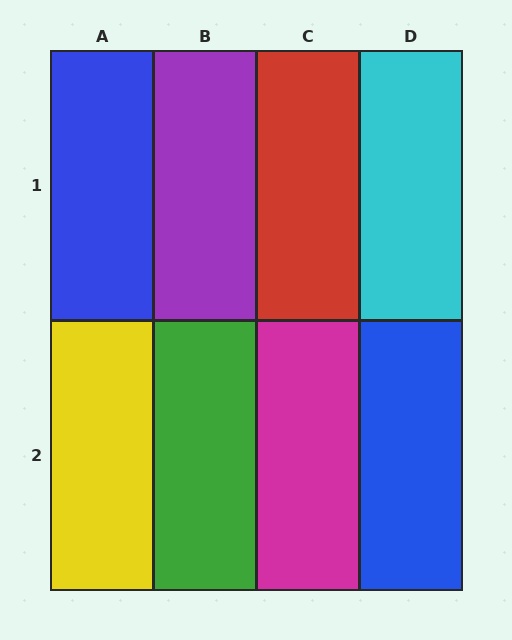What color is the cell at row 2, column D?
Blue.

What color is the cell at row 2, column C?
Magenta.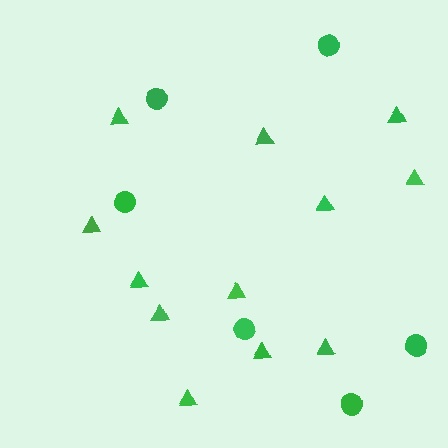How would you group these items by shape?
There are 2 groups: one group of triangles (12) and one group of circles (6).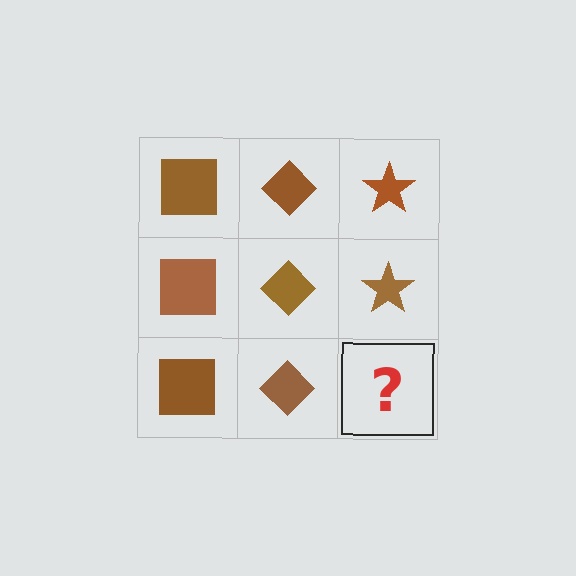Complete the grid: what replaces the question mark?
The question mark should be replaced with a brown star.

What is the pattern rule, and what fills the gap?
The rule is that each column has a consistent shape. The gap should be filled with a brown star.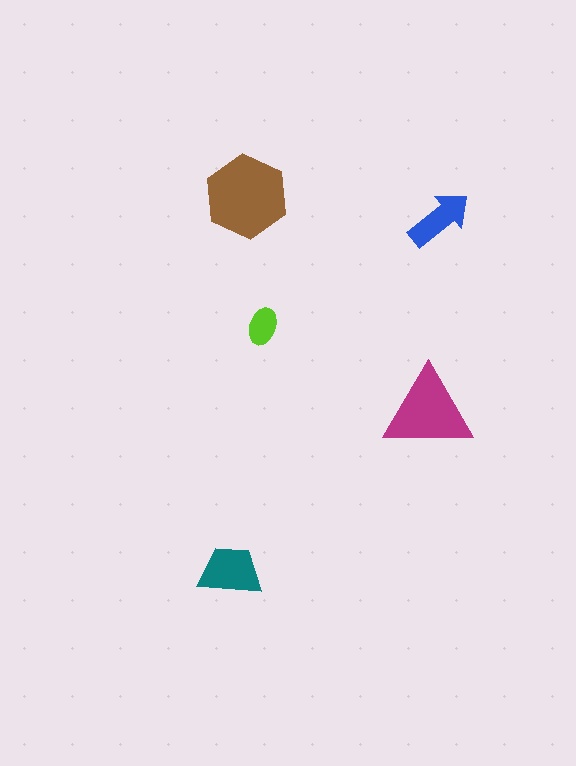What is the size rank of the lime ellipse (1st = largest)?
5th.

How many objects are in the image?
There are 5 objects in the image.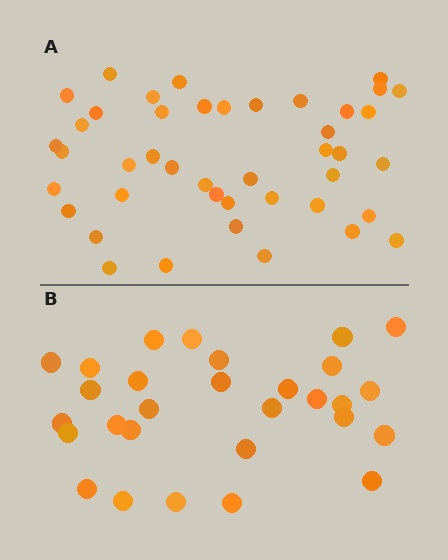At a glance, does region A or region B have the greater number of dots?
Region A (the top region) has more dots.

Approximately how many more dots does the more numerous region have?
Region A has approximately 15 more dots than region B.